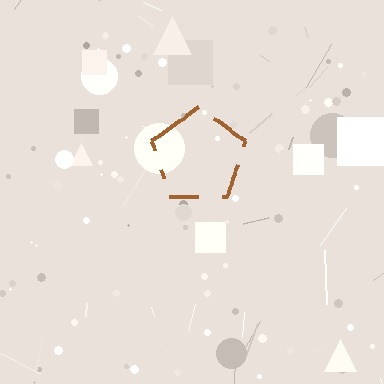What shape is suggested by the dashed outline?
The dashed outline suggests a pentagon.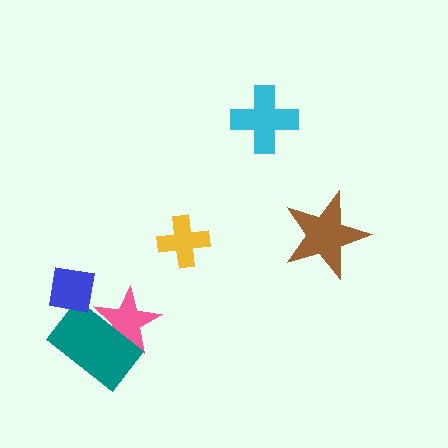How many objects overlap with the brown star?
0 objects overlap with the brown star.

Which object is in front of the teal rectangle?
The blue square is in front of the teal rectangle.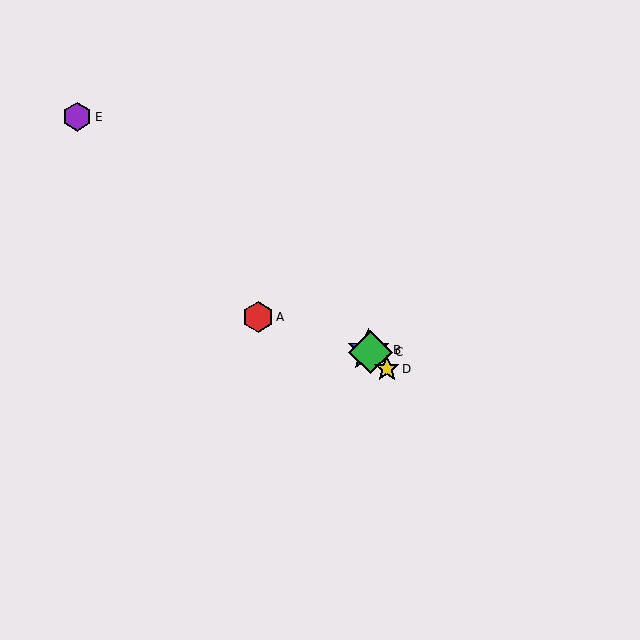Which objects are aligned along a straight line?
Objects B, C, D are aligned along a straight line.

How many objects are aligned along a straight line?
3 objects (B, C, D) are aligned along a straight line.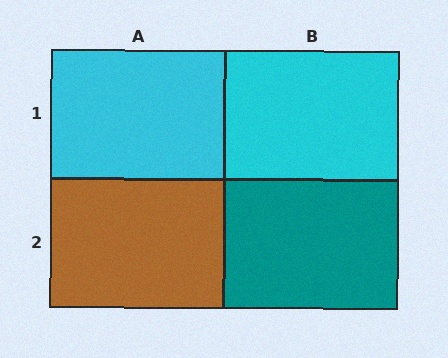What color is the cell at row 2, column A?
Brown.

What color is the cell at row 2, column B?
Teal.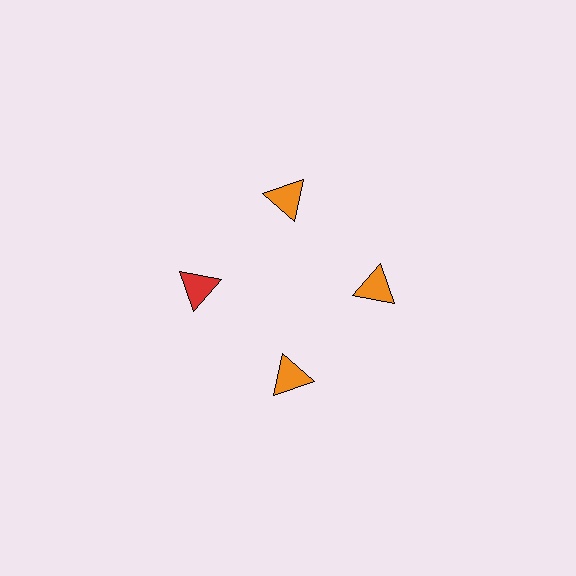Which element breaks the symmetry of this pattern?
The red triangle at roughly the 9 o'clock position breaks the symmetry. All other shapes are orange triangles.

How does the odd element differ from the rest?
It has a different color: red instead of orange.